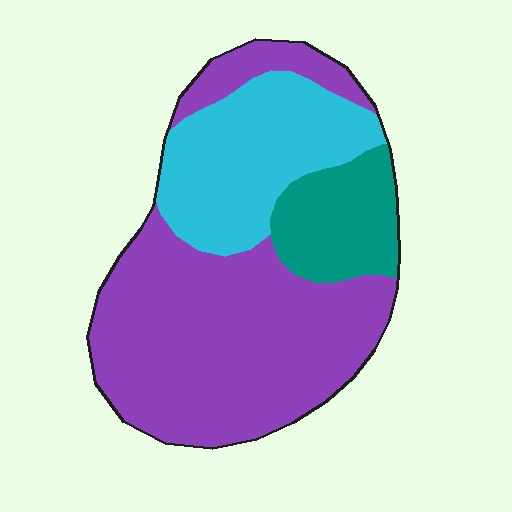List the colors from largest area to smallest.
From largest to smallest: purple, cyan, teal.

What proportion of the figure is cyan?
Cyan takes up about one quarter (1/4) of the figure.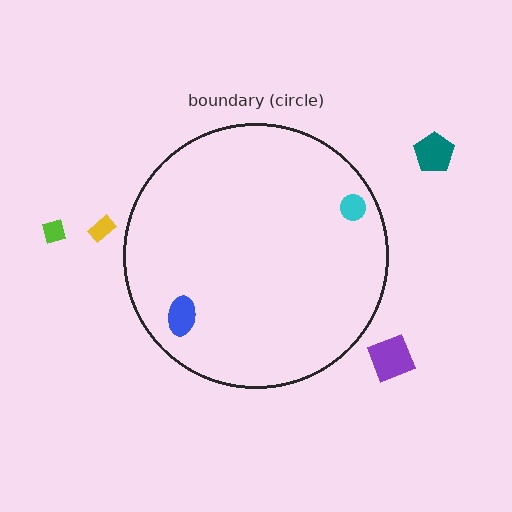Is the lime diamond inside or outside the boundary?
Outside.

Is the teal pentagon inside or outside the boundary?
Outside.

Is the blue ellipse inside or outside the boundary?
Inside.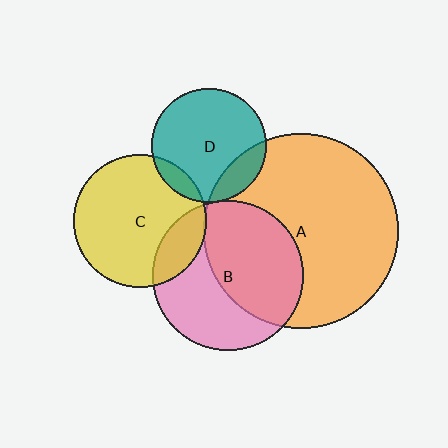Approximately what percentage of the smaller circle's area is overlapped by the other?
Approximately 10%.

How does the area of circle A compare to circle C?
Approximately 2.1 times.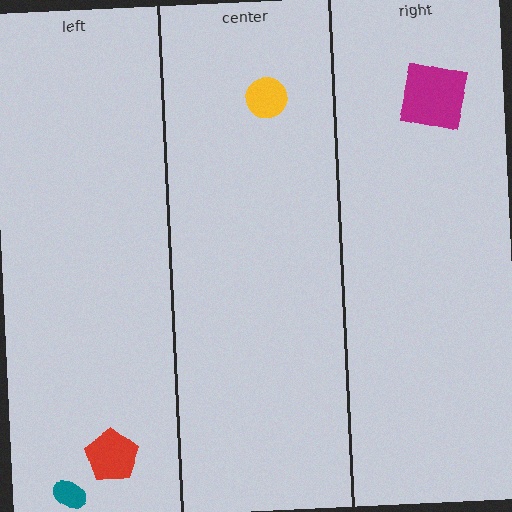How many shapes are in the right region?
1.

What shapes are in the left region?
The red pentagon, the teal ellipse.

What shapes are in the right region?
The magenta square.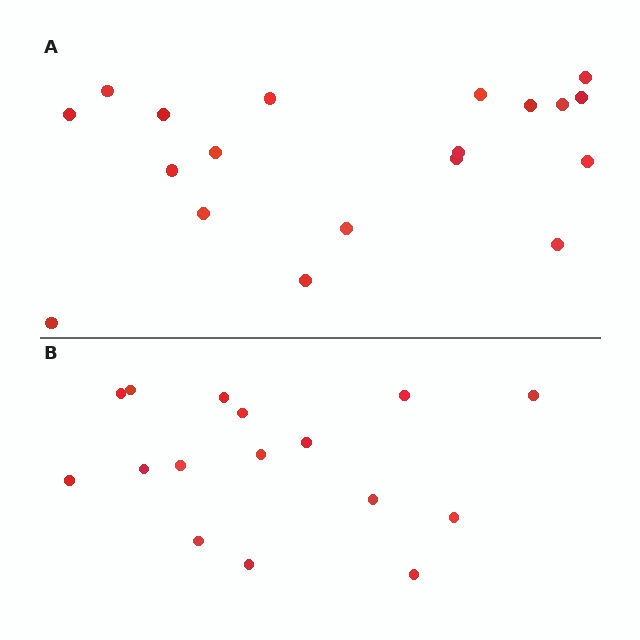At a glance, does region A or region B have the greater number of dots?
Region A (the top region) has more dots.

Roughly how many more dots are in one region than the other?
Region A has just a few more — roughly 2 or 3 more dots than region B.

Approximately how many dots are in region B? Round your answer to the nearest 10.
About 20 dots. (The exact count is 16, which rounds to 20.)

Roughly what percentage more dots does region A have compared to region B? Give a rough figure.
About 20% more.